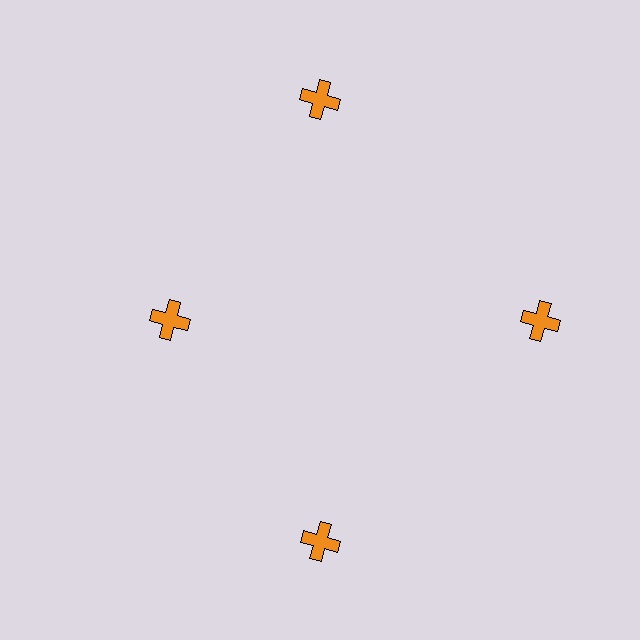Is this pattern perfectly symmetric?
No. The 4 orange crosses are arranged in a ring, but one element near the 9 o'clock position is pulled inward toward the center, breaking the 4-fold rotational symmetry.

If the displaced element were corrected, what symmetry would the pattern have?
It would have 4-fold rotational symmetry — the pattern would map onto itself every 90 degrees.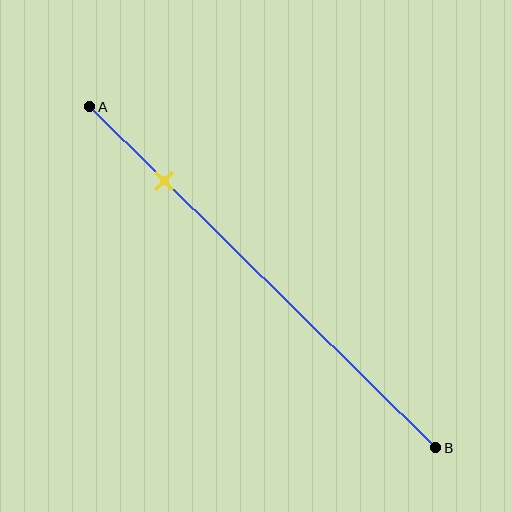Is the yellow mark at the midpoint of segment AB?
No, the mark is at about 20% from A, not at the 50% midpoint.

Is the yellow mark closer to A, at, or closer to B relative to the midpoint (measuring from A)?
The yellow mark is closer to point A than the midpoint of segment AB.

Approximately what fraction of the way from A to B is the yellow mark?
The yellow mark is approximately 20% of the way from A to B.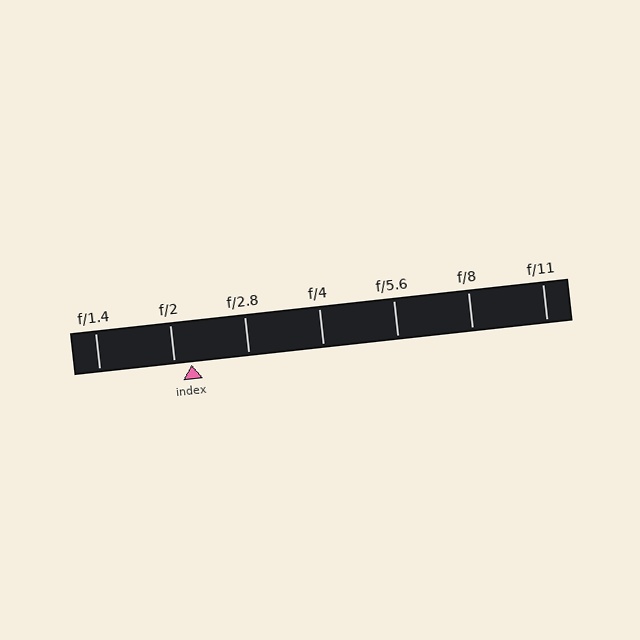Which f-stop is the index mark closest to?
The index mark is closest to f/2.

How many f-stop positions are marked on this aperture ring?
There are 7 f-stop positions marked.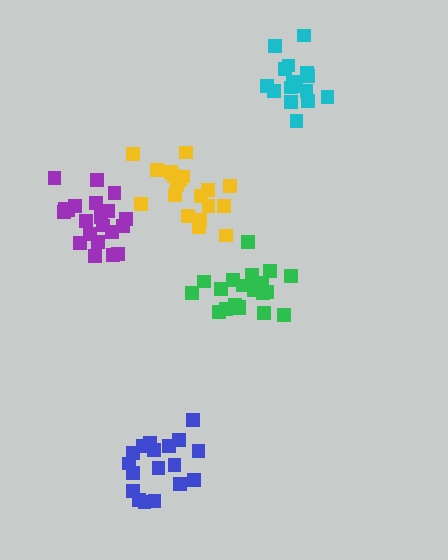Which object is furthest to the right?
The cyan cluster is rightmost.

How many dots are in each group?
Group 1: 18 dots, Group 2: 21 dots, Group 3: 20 dots, Group 4: 16 dots, Group 5: 21 dots (96 total).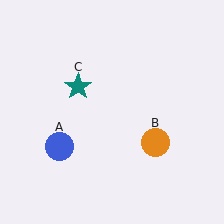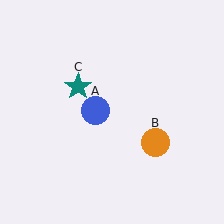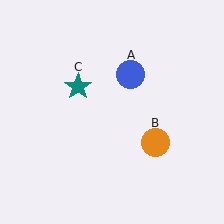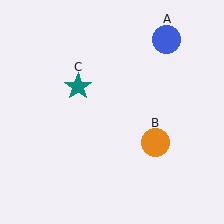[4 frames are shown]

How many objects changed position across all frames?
1 object changed position: blue circle (object A).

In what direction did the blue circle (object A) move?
The blue circle (object A) moved up and to the right.